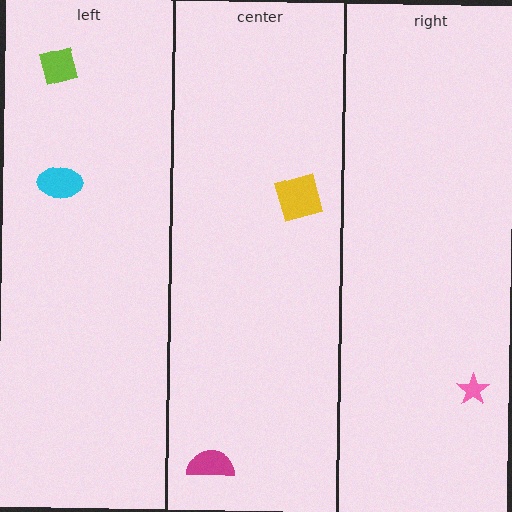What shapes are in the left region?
The lime diamond, the cyan ellipse.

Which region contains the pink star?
The right region.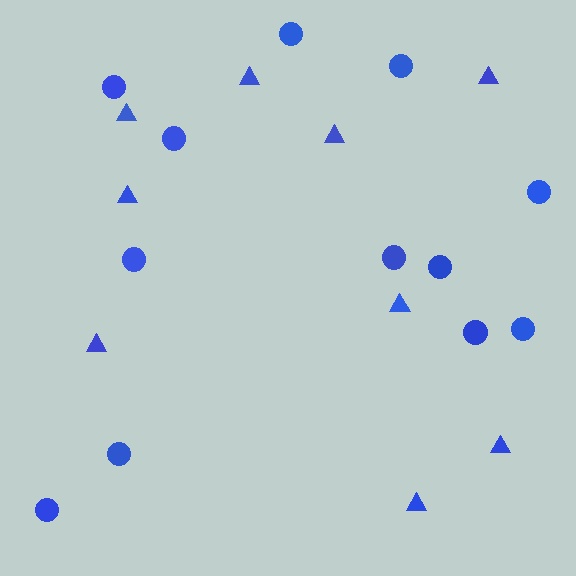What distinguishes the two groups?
There are 2 groups: one group of triangles (9) and one group of circles (12).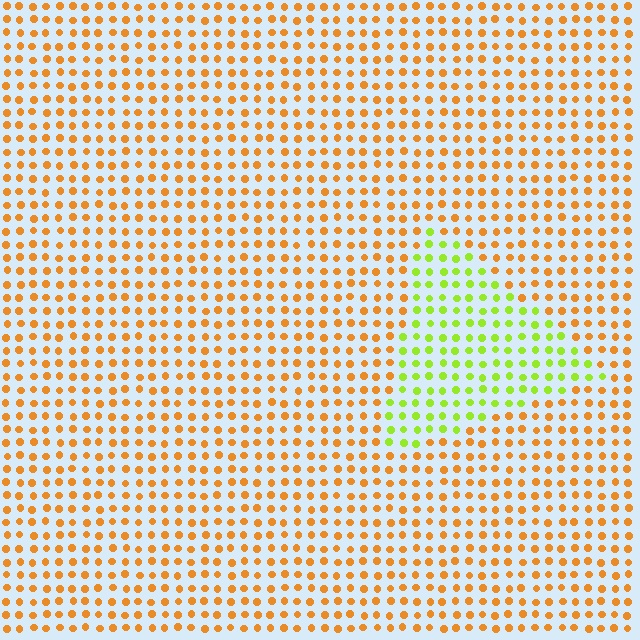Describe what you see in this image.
The image is filled with small orange elements in a uniform arrangement. A triangle-shaped region is visible where the elements are tinted to a slightly different hue, forming a subtle color boundary.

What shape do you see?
I see a triangle.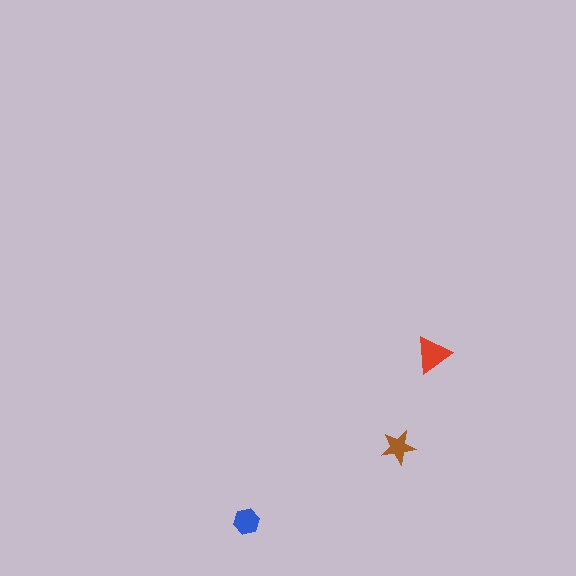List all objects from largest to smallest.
The red triangle, the blue hexagon, the brown star.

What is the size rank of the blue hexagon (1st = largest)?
2nd.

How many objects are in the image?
There are 3 objects in the image.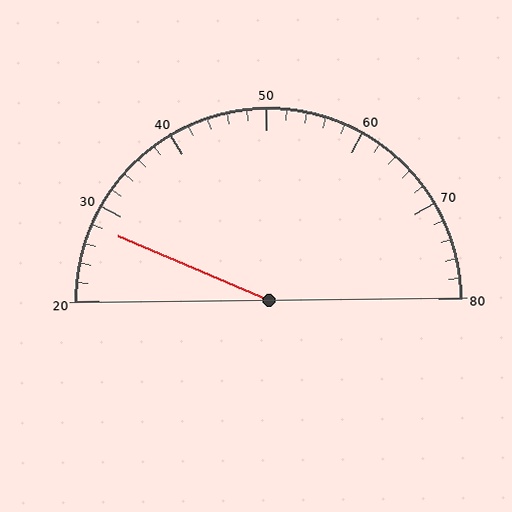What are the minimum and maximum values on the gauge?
The gauge ranges from 20 to 80.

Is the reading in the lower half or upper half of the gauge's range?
The reading is in the lower half of the range (20 to 80).